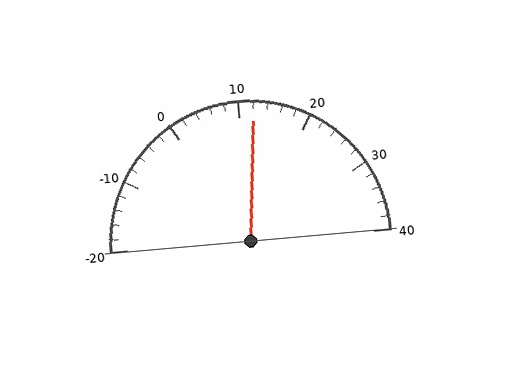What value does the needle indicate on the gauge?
The needle indicates approximately 12.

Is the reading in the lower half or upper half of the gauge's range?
The reading is in the upper half of the range (-20 to 40).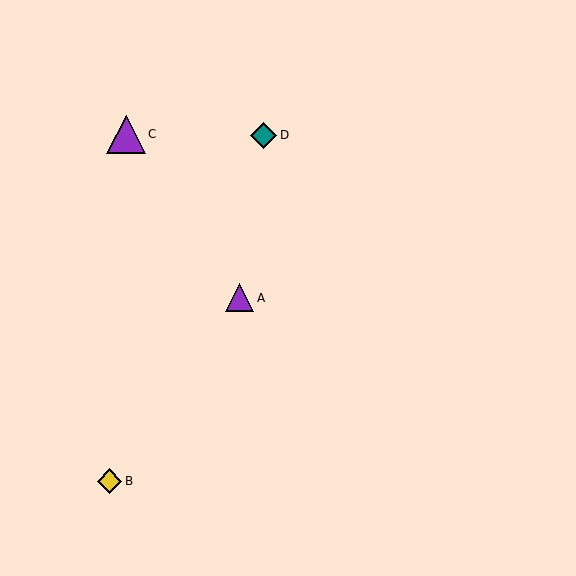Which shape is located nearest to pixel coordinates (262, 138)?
The teal diamond (labeled D) at (264, 135) is nearest to that location.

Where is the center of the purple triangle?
The center of the purple triangle is at (240, 298).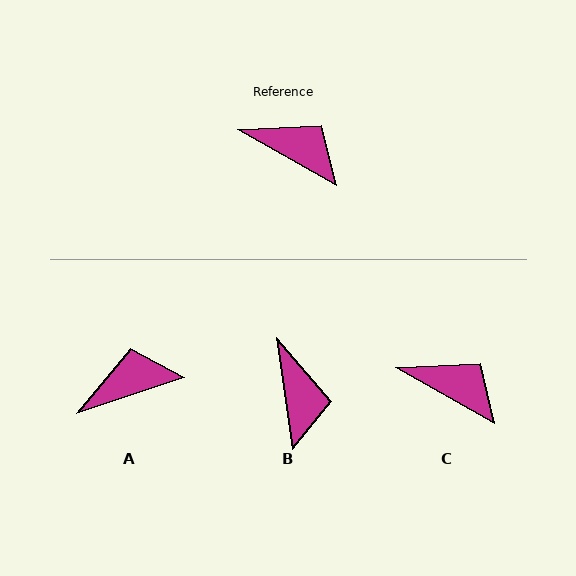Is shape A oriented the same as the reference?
No, it is off by about 48 degrees.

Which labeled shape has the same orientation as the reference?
C.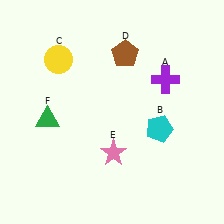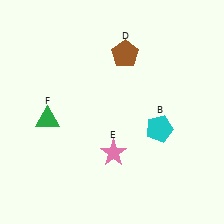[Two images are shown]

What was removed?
The yellow circle (C), the purple cross (A) were removed in Image 2.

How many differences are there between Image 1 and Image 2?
There are 2 differences between the two images.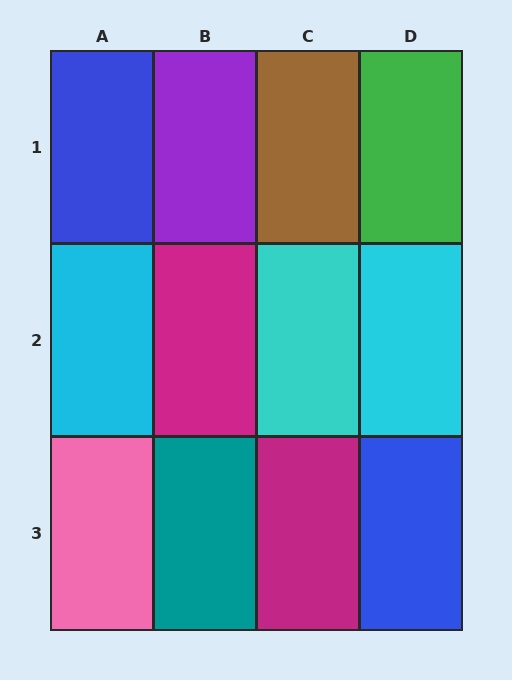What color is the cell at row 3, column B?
Teal.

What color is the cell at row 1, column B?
Purple.